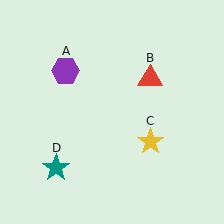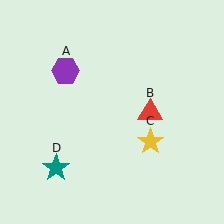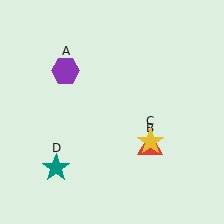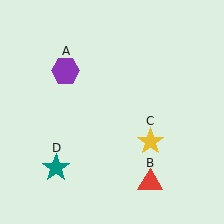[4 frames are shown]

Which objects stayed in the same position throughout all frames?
Purple hexagon (object A) and yellow star (object C) and teal star (object D) remained stationary.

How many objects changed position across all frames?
1 object changed position: red triangle (object B).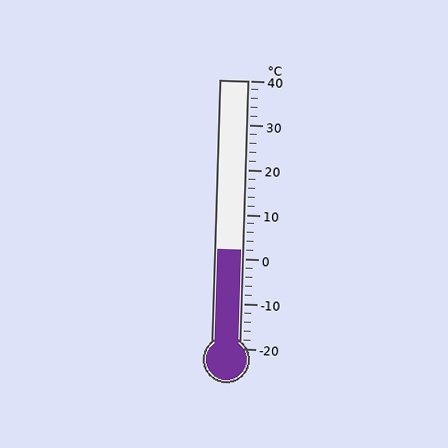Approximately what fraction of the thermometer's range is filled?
The thermometer is filled to approximately 35% of its range.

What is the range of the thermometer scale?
The thermometer scale ranges from -20°C to 40°C.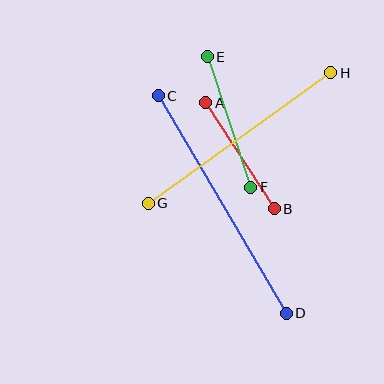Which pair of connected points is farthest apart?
Points C and D are farthest apart.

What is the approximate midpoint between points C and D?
The midpoint is at approximately (222, 204) pixels.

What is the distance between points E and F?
The distance is approximately 138 pixels.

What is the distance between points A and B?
The distance is approximately 126 pixels.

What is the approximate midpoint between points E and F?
The midpoint is at approximately (229, 122) pixels.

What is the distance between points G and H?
The distance is approximately 224 pixels.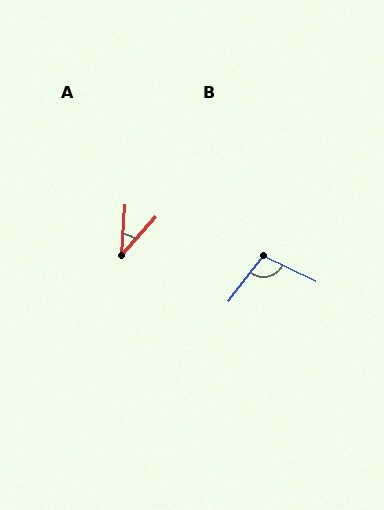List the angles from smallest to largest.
A (38°), B (102°).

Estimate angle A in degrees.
Approximately 38 degrees.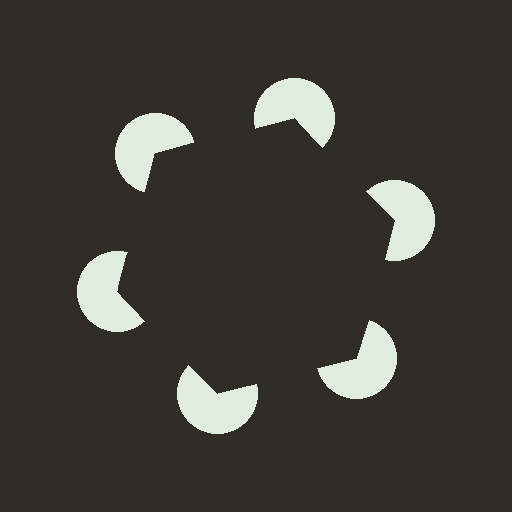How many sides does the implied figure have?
6 sides.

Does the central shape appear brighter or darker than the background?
It typically appears slightly darker than the background, even though no actual brightness change is drawn.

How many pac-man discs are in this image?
There are 6 — one at each vertex of the illusory hexagon.